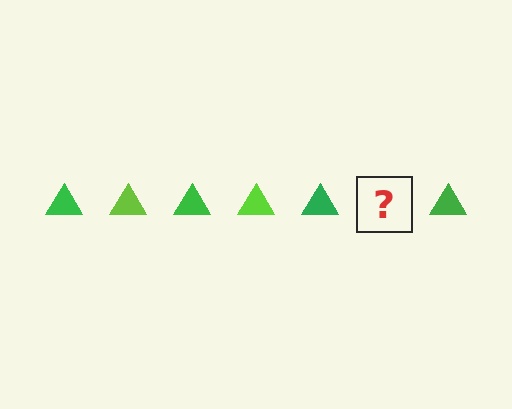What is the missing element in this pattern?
The missing element is a lime triangle.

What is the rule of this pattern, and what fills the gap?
The rule is that the pattern cycles through green, lime triangles. The gap should be filled with a lime triangle.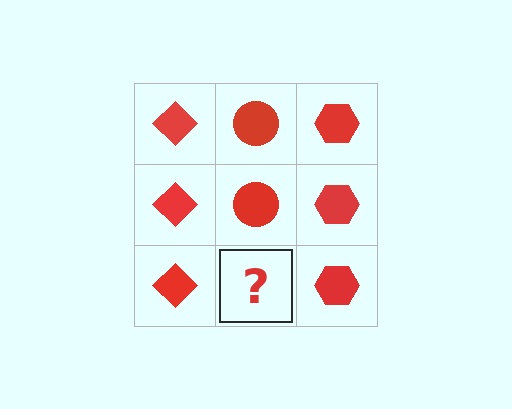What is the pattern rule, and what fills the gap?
The rule is that each column has a consistent shape. The gap should be filled with a red circle.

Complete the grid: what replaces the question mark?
The question mark should be replaced with a red circle.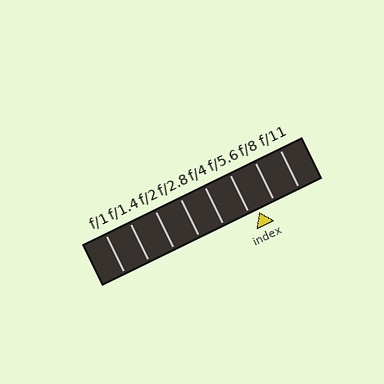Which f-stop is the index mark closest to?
The index mark is closest to f/5.6.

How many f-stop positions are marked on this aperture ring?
There are 8 f-stop positions marked.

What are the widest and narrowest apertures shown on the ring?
The widest aperture shown is f/1 and the narrowest is f/11.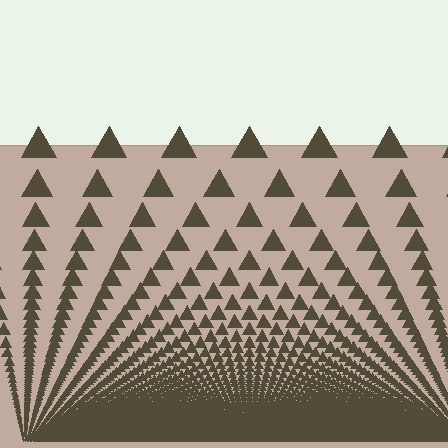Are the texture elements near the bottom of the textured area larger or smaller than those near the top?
Smaller. The gradient is inverted — elements near the bottom are smaller and denser.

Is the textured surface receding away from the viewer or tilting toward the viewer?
The surface appears to tilt toward the viewer. Texture elements get larger and sparser toward the top.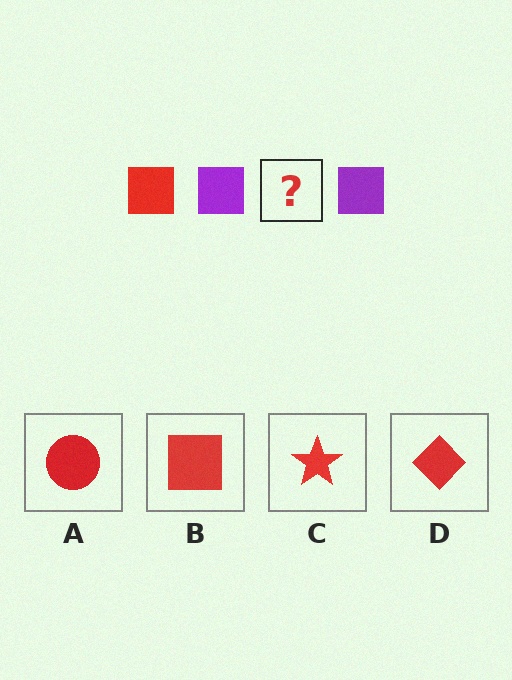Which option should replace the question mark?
Option B.